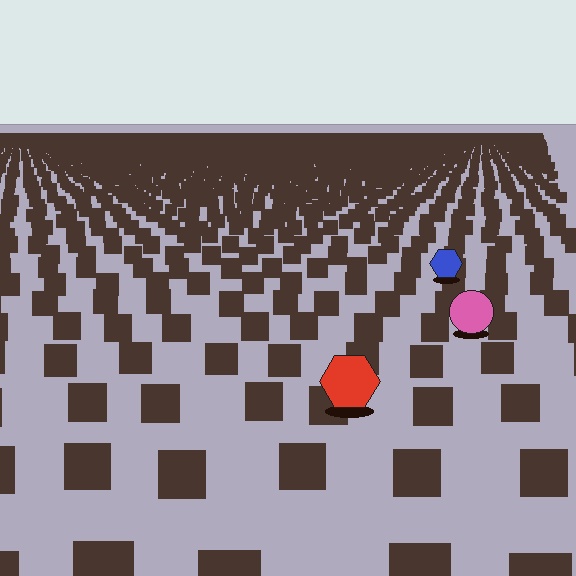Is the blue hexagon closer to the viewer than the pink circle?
No. The pink circle is closer — you can tell from the texture gradient: the ground texture is coarser near it.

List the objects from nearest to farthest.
From nearest to farthest: the red hexagon, the pink circle, the blue hexagon.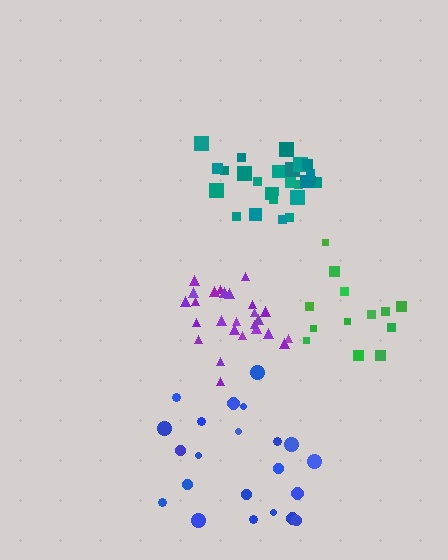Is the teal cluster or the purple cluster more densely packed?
Purple.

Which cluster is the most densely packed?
Purple.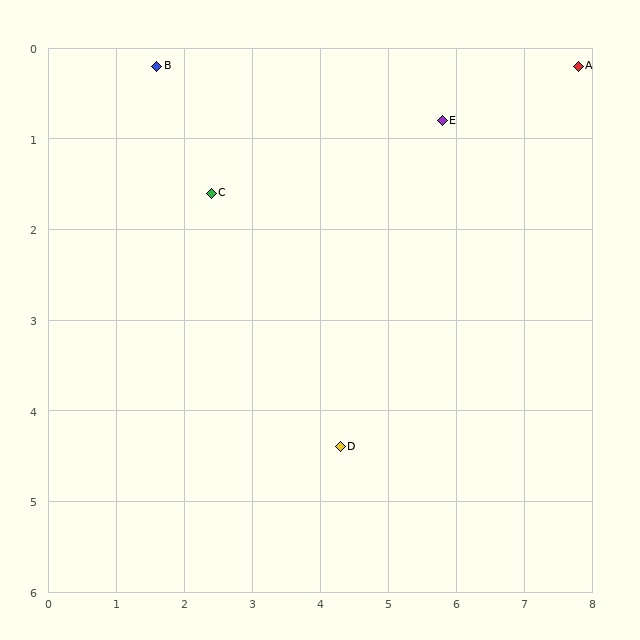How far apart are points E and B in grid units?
Points E and B are about 4.2 grid units apart.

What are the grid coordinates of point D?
Point D is at approximately (4.3, 4.4).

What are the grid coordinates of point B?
Point B is at approximately (1.6, 0.2).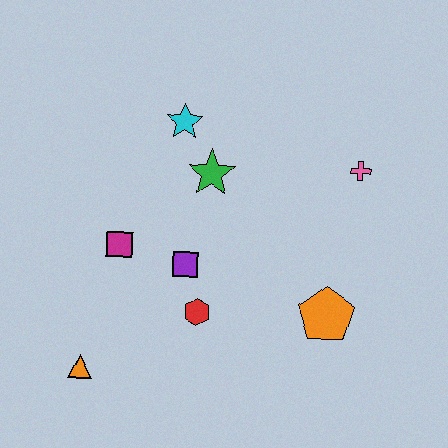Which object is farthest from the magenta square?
The pink cross is farthest from the magenta square.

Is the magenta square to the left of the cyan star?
Yes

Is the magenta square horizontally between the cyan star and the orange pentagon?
No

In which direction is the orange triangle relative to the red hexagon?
The orange triangle is to the left of the red hexagon.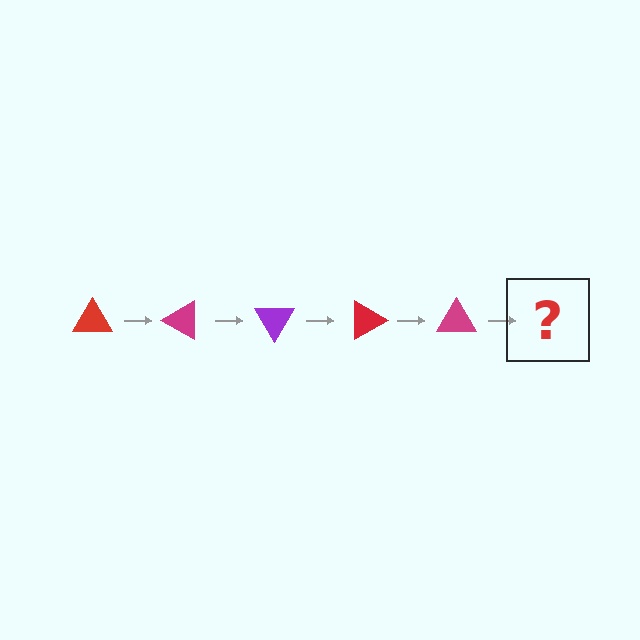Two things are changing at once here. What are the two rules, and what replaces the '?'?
The two rules are that it rotates 30 degrees each step and the color cycles through red, magenta, and purple. The '?' should be a purple triangle, rotated 150 degrees from the start.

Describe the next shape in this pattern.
It should be a purple triangle, rotated 150 degrees from the start.